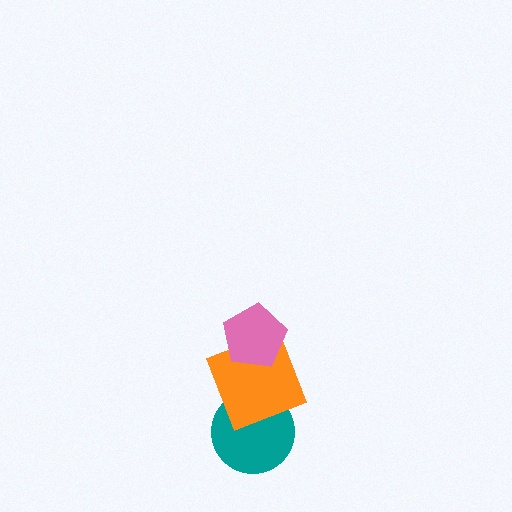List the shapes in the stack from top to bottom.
From top to bottom: the pink pentagon, the orange square, the teal circle.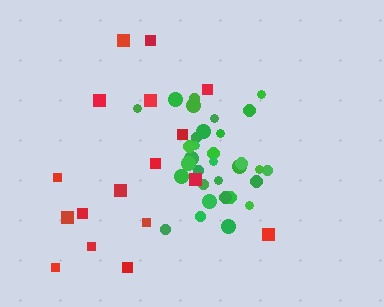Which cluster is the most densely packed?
Green.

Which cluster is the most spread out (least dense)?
Red.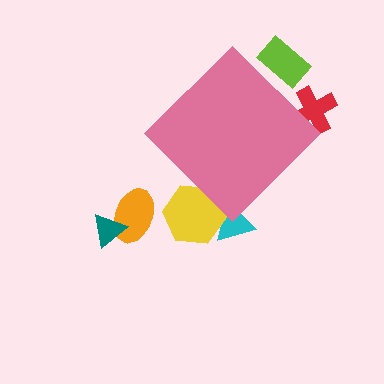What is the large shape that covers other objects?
A pink diamond.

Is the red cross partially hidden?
Yes, the red cross is partially hidden behind the pink diamond.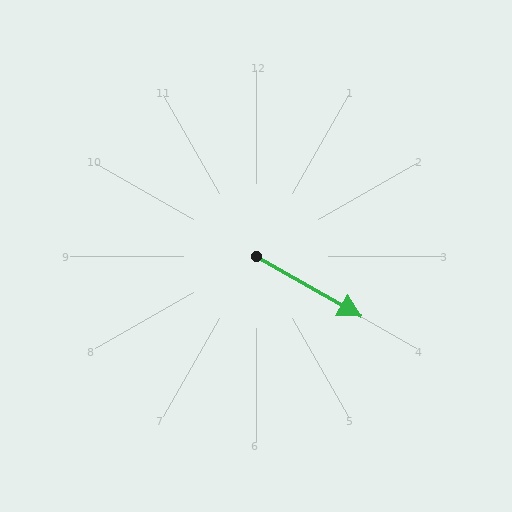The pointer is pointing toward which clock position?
Roughly 4 o'clock.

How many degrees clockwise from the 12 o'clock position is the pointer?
Approximately 120 degrees.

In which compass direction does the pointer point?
Southeast.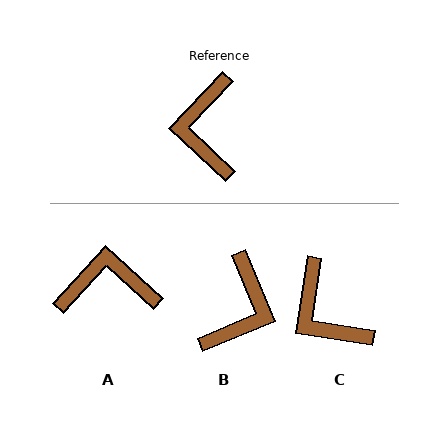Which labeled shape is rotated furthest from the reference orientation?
B, about 156 degrees away.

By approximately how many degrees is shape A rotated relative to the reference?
Approximately 89 degrees clockwise.